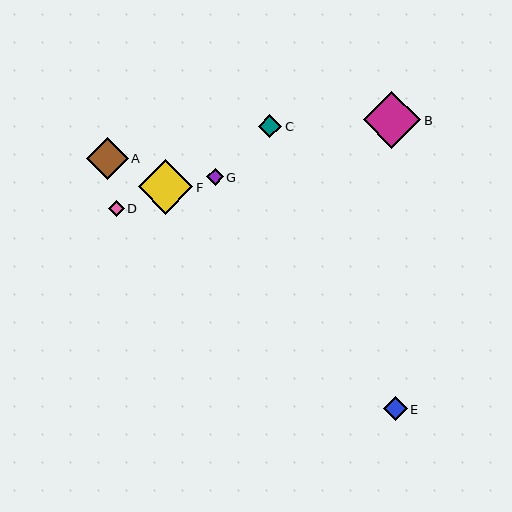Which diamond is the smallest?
Diamond D is the smallest with a size of approximately 16 pixels.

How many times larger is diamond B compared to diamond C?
Diamond B is approximately 2.4 times the size of diamond C.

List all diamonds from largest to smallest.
From largest to smallest: B, F, A, C, E, G, D.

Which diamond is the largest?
Diamond B is the largest with a size of approximately 57 pixels.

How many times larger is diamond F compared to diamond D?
Diamond F is approximately 3.4 times the size of diamond D.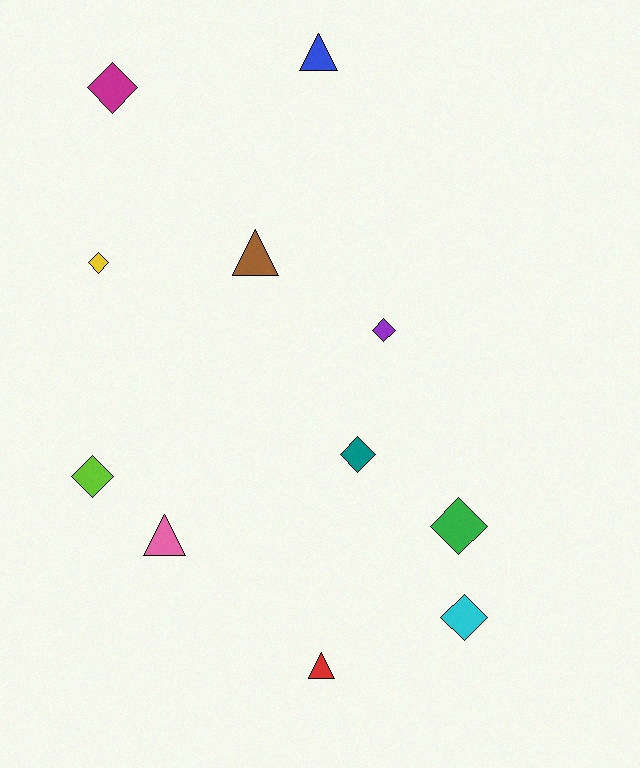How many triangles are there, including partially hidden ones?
There are 4 triangles.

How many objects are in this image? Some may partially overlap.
There are 11 objects.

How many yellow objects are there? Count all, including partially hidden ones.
There is 1 yellow object.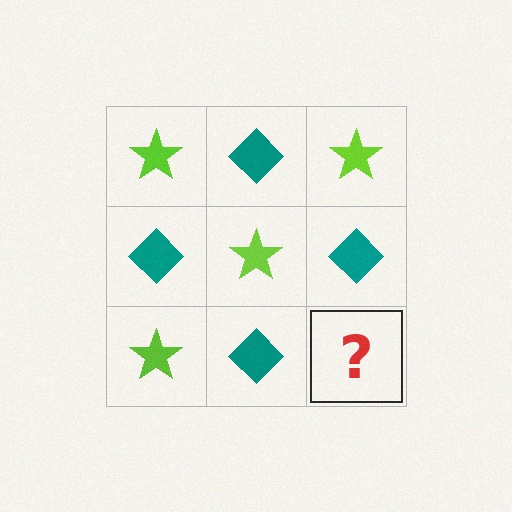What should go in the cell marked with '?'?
The missing cell should contain a lime star.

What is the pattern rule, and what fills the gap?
The rule is that it alternates lime star and teal diamond in a checkerboard pattern. The gap should be filled with a lime star.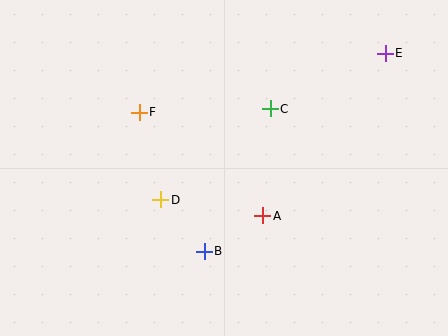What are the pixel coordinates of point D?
Point D is at (161, 200).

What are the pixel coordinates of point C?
Point C is at (270, 109).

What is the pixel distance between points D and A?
The distance between D and A is 103 pixels.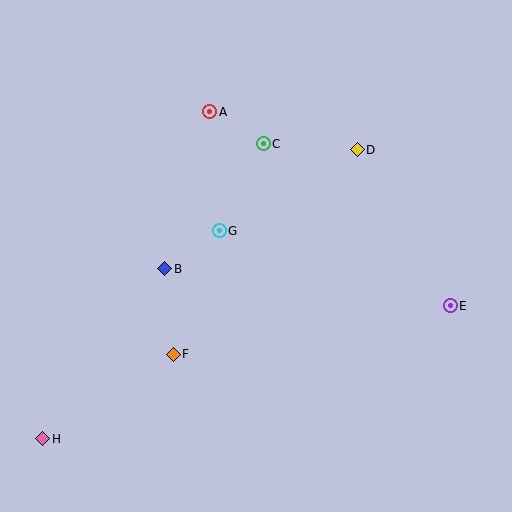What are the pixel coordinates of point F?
Point F is at (173, 354).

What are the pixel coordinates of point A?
Point A is at (210, 112).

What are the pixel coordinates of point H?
Point H is at (43, 439).